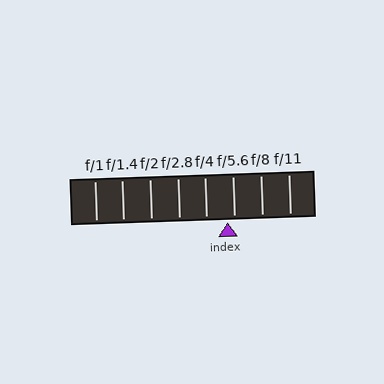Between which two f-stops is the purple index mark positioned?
The index mark is between f/4 and f/5.6.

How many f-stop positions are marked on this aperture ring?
There are 8 f-stop positions marked.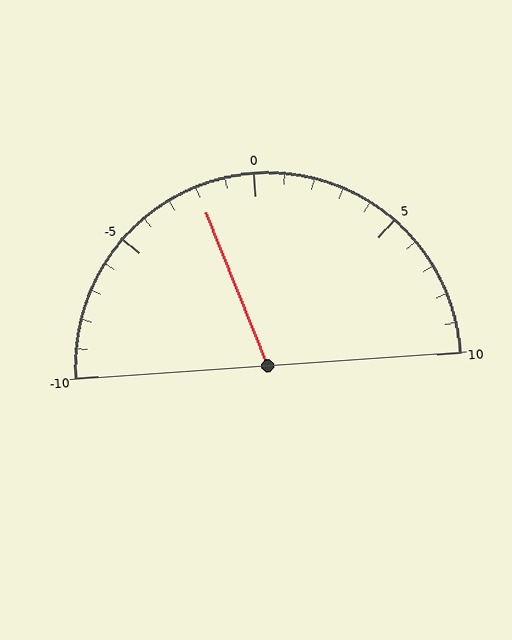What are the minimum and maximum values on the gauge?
The gauge ranges from -10 to 10.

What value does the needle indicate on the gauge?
The needle indicates approximately -2.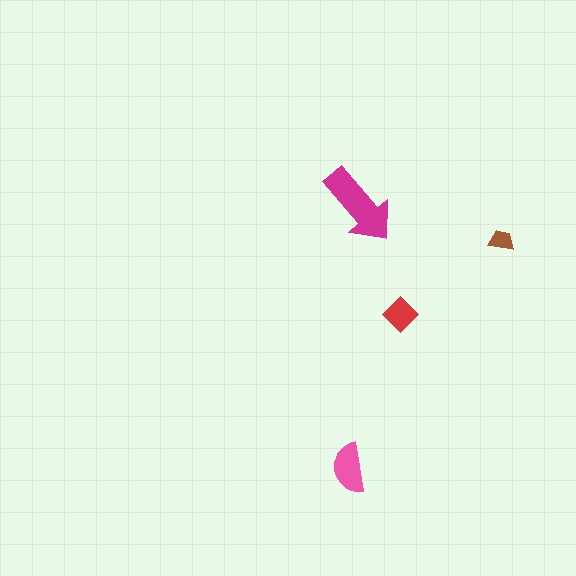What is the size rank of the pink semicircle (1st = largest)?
2nd.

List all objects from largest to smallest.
The magenta arrow, the pink semicircle, the red diamond, the brown trapezoid.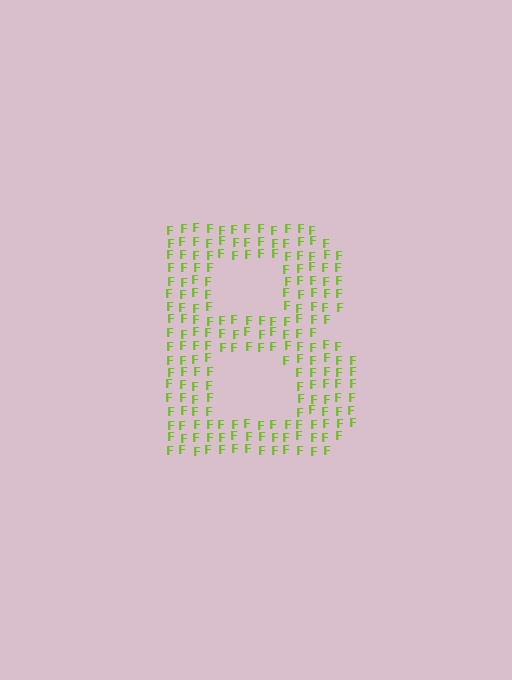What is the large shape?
The large shape is the letter B.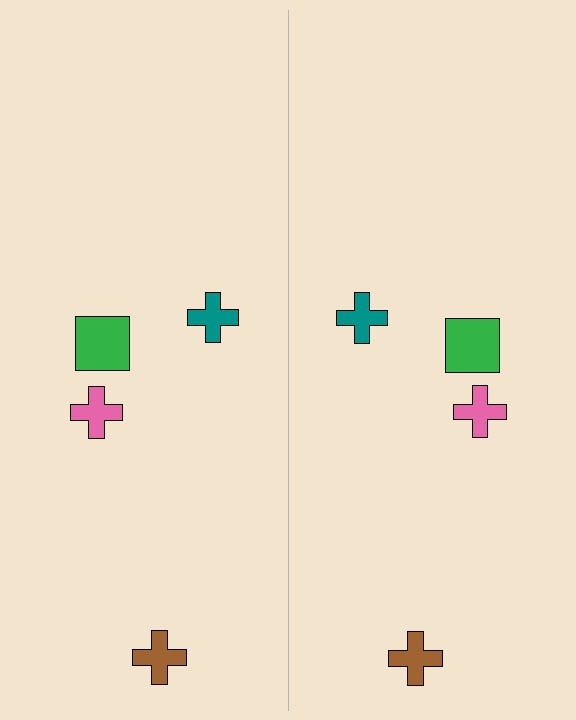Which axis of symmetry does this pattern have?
The pattern has a vertical axis of symmetry running through the center of the image.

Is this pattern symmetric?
Yes, this pattern has bilateral (reflection) symmetry.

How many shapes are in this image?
There are 8 shapes in this image.